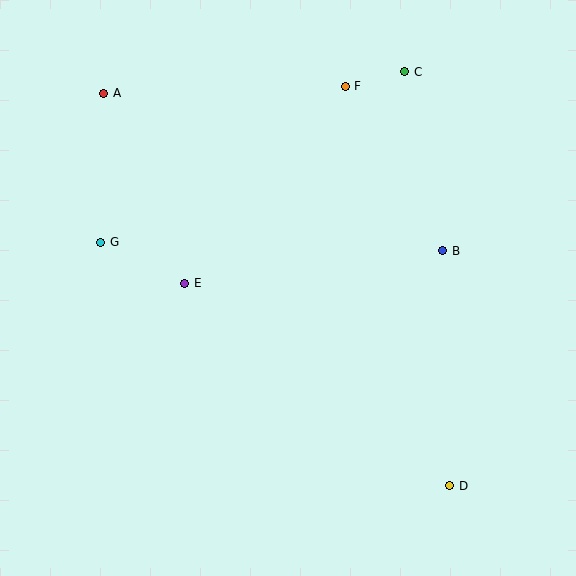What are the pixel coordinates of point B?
Point B is at (443, 251).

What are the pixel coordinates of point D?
Point D is at (450, 486).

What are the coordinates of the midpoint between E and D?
The midpoint between E and D is at (317, 384).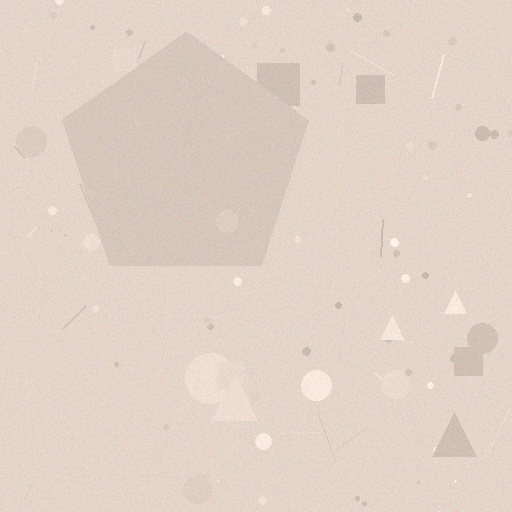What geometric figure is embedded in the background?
A pentagon is embedded in the background.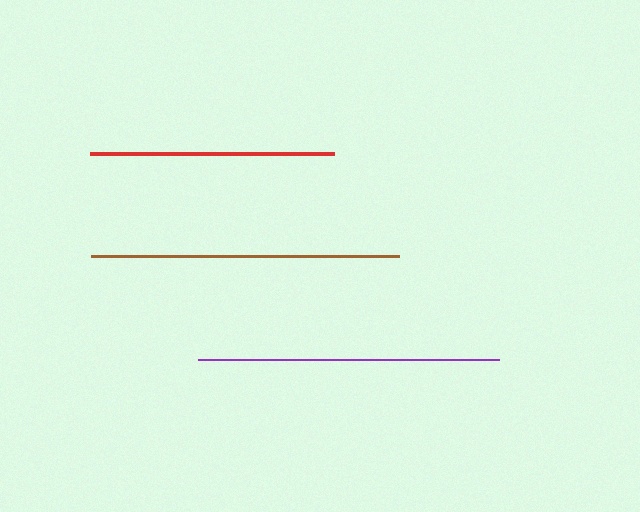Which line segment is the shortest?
The red line is the shortest at approximately 244 pixels.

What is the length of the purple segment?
The purple segment is approximately 302 pixels long.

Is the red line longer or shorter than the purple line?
The purple line is longer than the red line.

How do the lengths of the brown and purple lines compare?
The brown and purple lines are approximately the same length.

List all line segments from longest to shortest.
From longest to shortest: brown, purple, red.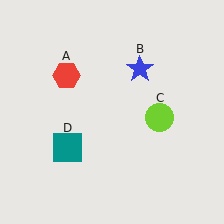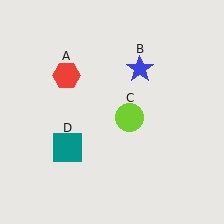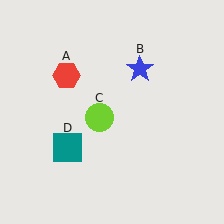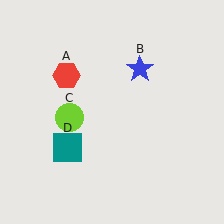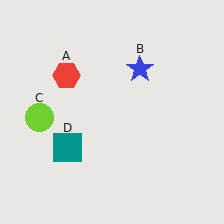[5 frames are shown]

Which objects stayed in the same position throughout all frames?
Red hexagon (object A) and blue star (object B) and teal square (object D) remained stationary.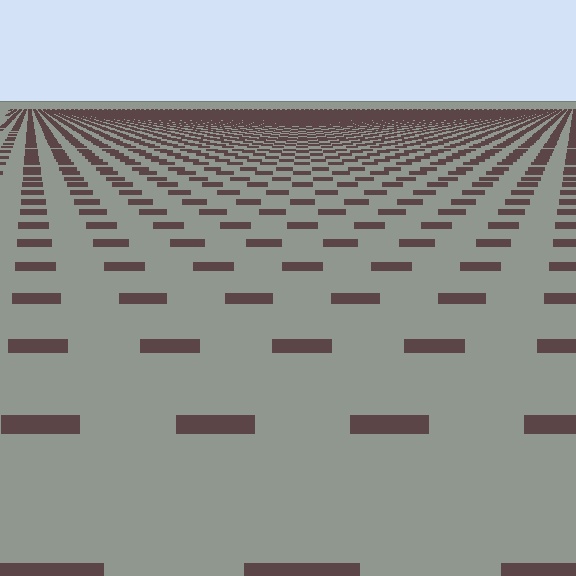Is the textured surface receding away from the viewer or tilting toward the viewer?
The surface is receding away from the viewer. Texture elements get smaller and denser toward the top.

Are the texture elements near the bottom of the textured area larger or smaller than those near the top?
Larger. Near the bottom, elements are closer to the viewer and appear at a bigger on-screen size.